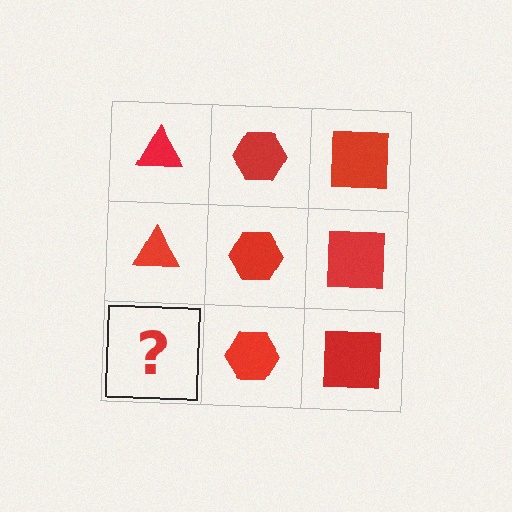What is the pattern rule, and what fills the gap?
The rule is that each column has a consistent shape. The gap should be filled with a red triangle.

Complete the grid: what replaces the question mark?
The question mark should be replaced with a red triangle.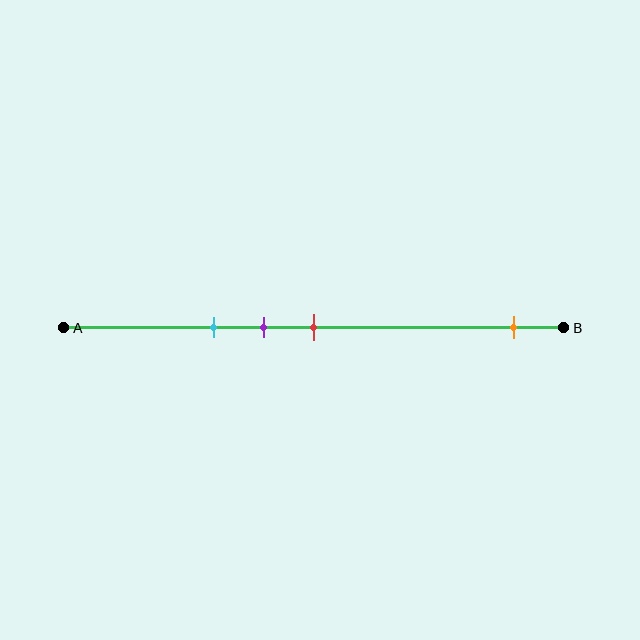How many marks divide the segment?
There are 4 marks dividing the segment.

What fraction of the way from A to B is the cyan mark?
The cyan mark is approximately 30% (0.3) of the way from A to B.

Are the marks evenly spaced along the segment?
No, the marks are not evenly spaced.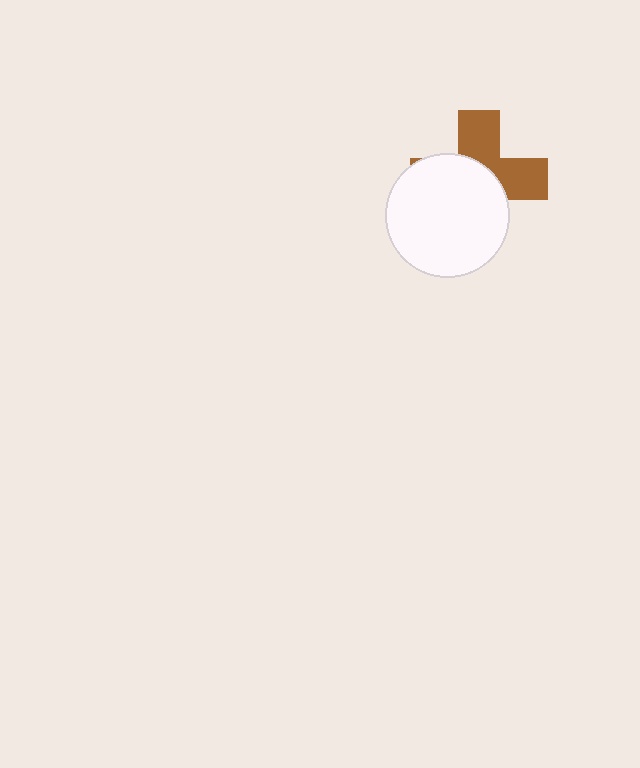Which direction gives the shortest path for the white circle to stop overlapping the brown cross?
Moving toward the lower-left gives the shortest separation.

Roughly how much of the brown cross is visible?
A small part of it is visible (roughly 43%).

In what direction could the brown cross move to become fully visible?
The brown cross could move toward the upper-right. That would shift it out from behind the white circle entirely.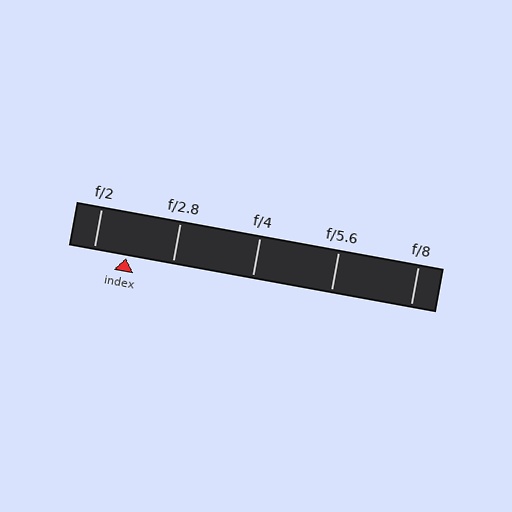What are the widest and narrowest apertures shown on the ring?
The widest aperture shown is f/2 and the narrowest is f/8.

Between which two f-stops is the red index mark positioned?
The index mark is between f/2 and f/2.8.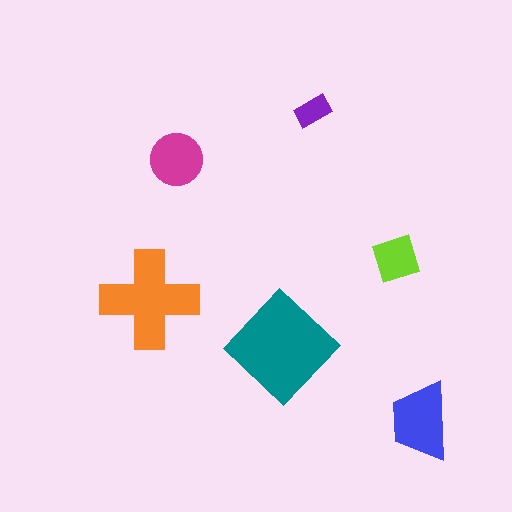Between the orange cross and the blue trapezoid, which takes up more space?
The orange cross.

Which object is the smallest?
The purple rectangle.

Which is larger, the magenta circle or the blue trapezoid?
The blue trapezoid.